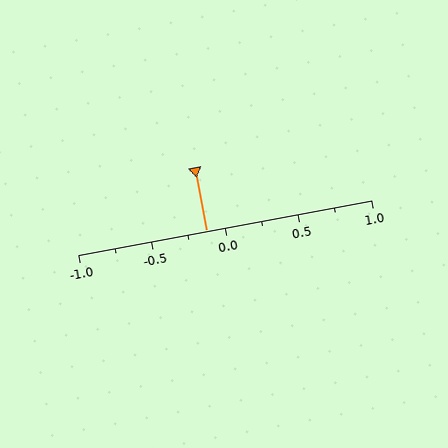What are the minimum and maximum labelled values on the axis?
The axis runs from -1.0 to 1.0.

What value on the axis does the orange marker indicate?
The marker indicates approximately -0.12.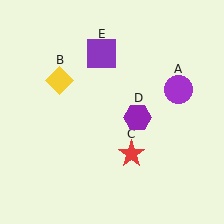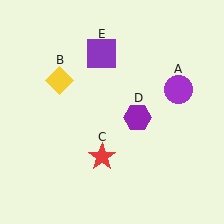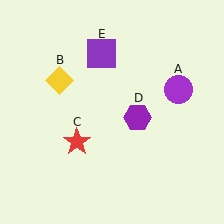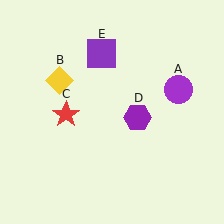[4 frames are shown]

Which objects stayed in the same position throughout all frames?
Purple circle (object A) and yellow diamond (object B) and purple hexagon (object D) and purple square (object E) remained stationary.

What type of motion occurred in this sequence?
The red star (object C) rotated clockwise around the center of the scene.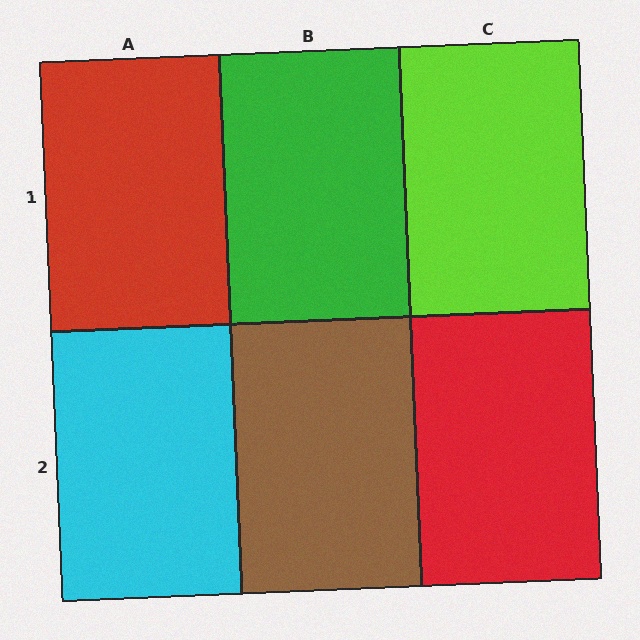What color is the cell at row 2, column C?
Red.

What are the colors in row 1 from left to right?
Red, green, lime.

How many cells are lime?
1 cell is lime.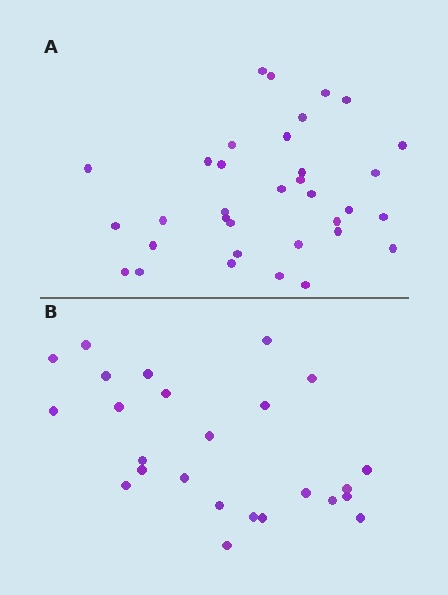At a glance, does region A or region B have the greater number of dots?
Region A (the top region) has more dots.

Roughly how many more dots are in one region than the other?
Region A has roughly 8 or so more dots than region B.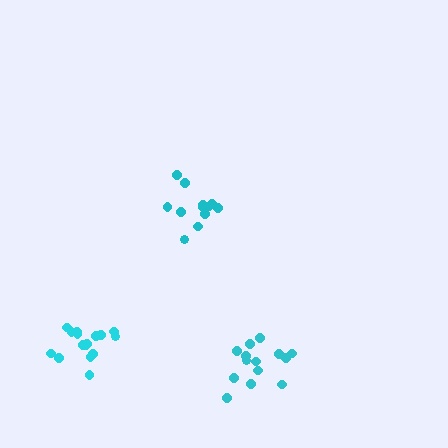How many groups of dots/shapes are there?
There are 3 groups.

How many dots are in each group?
Group 1: 14 dots, Group 2: 12 dots, Group 3: 16 dots (42 total).